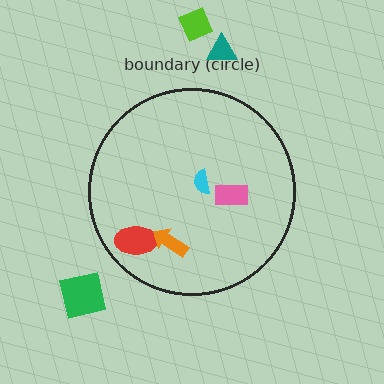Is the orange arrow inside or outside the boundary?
Inside.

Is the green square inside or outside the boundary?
Outside.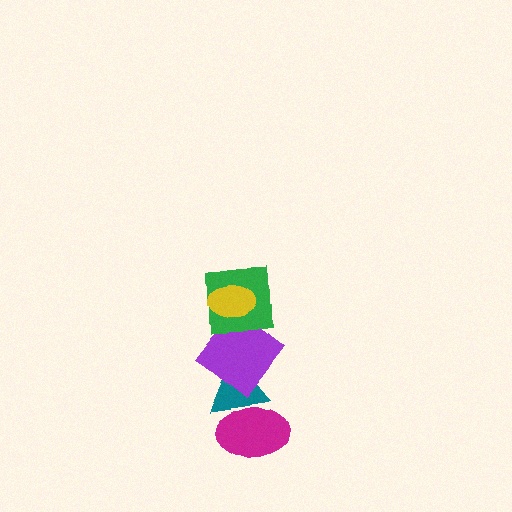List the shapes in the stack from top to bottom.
From top to bottom: the yellow ellipse, the green square, the purple diamond, the teal triangle, the magenta ellipse.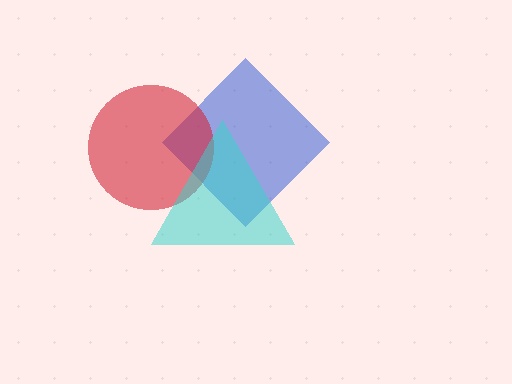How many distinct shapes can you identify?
There are 3 distinct shapes: a blue diamond, a red circle, a cyan triangle.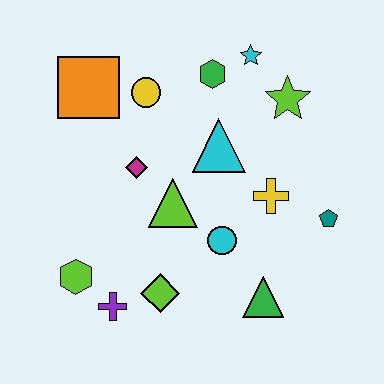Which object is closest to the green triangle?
The cyan circle is closest to the green triangle.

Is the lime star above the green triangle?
Yes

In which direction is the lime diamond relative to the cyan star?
The lime diamond is below the cyan star.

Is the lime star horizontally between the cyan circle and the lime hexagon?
No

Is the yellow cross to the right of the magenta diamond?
Yes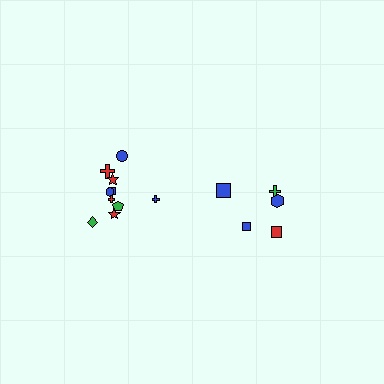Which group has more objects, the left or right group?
The left group.